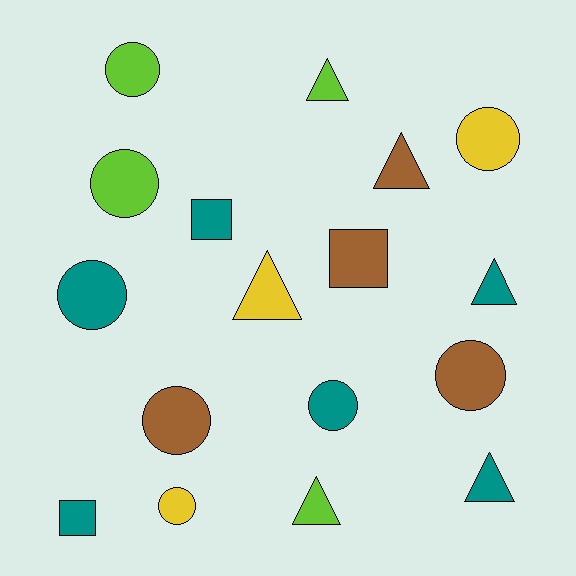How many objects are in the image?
There are 17 objects.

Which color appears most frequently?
Teal, with 6 objects.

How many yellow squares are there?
There are no yellow squares.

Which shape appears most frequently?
Circle, with 8 objects.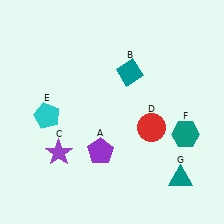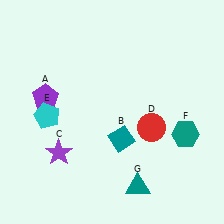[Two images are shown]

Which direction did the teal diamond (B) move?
The teal diamond (B) moved down.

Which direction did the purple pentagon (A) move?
The purple pentagon (A) moved left.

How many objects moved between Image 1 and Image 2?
3 objects moved between the two images.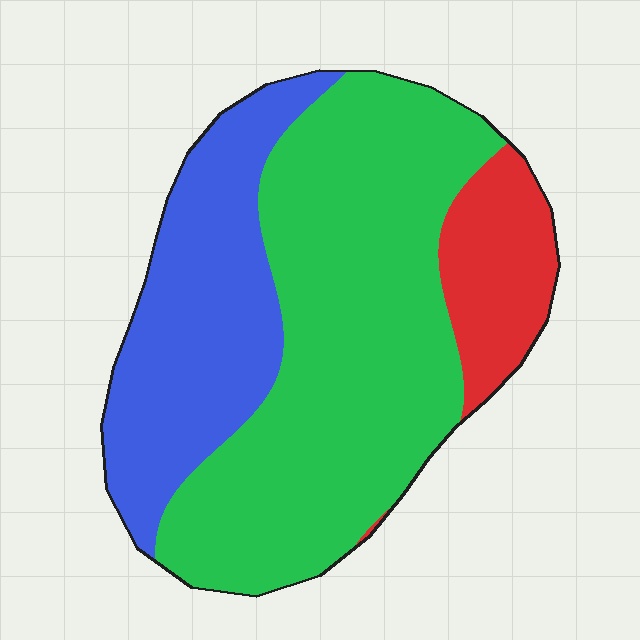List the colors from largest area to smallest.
From largest to smallest: green, blue, red.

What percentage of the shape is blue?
Blue covers about 30% of the shape.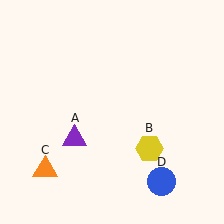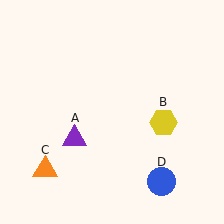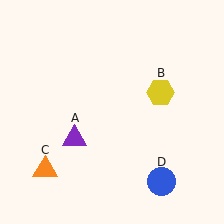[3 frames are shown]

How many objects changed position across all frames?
1 object changed position: yellow hexagon (object B).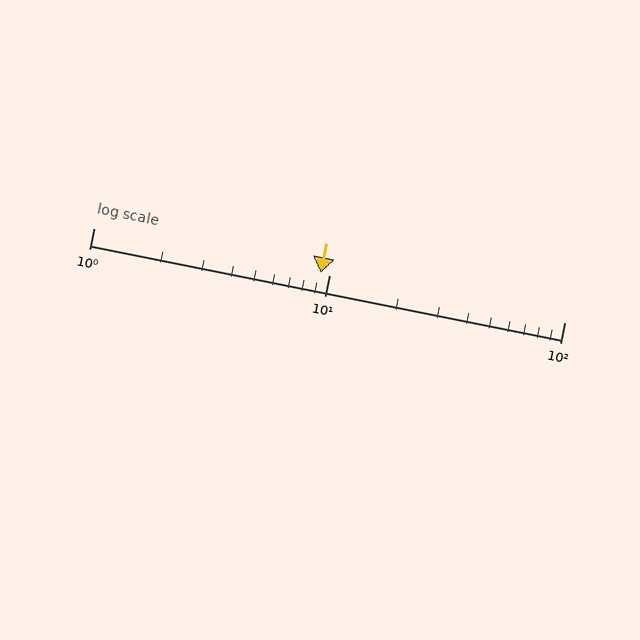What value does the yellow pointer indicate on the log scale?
The pointer indicates approximately 9.2.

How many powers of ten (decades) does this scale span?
The scale spans 2 decades, from 1 to 100.